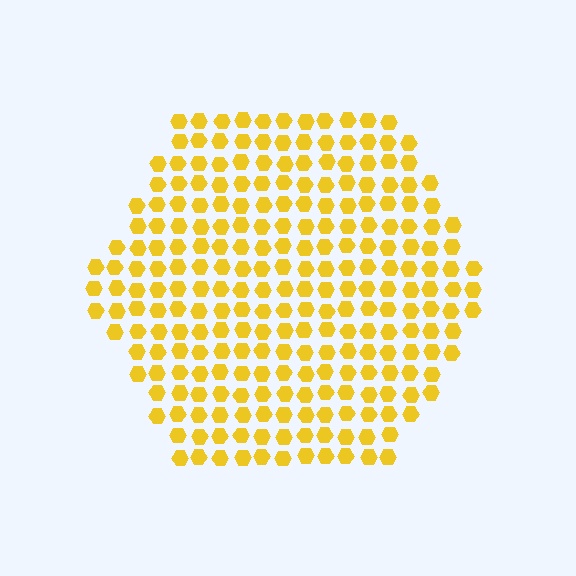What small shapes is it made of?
It is made of small hexagons.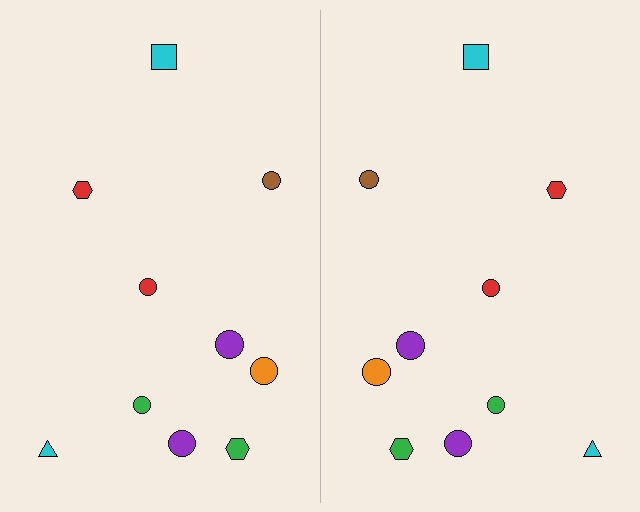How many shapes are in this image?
There are 20 shapes in this image.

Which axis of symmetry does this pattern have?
The pattern has a vertical axis of symmetry running through the center of the image.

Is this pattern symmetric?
Yes, this pattern has bilateral (reflection) symmetry.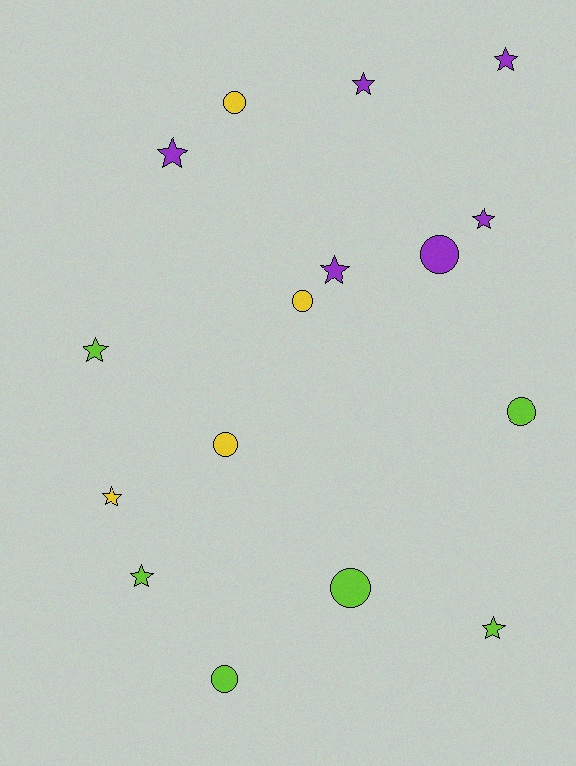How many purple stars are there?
There are 5 purple stars.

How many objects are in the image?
There are 16 objects.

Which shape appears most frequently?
Star, with 9 objects.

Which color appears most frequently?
Purple, with 6 objects.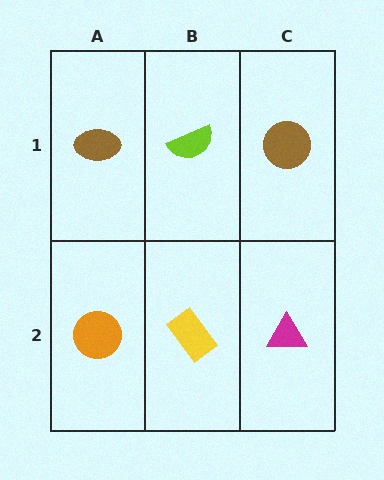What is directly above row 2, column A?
A brown ellipse.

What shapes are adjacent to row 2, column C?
A brown circle (row 1, column C), a yellow rectangle (row 2, column B).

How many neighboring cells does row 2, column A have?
2.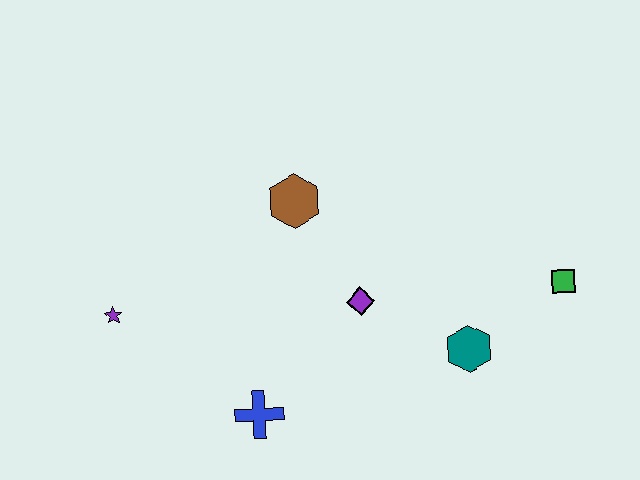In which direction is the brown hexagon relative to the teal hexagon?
The brown hexagon is to the left of the teal hexagon.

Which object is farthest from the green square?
The purple star is farthest from the green square.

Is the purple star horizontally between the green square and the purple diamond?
No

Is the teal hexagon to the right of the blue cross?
Yes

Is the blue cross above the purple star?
No